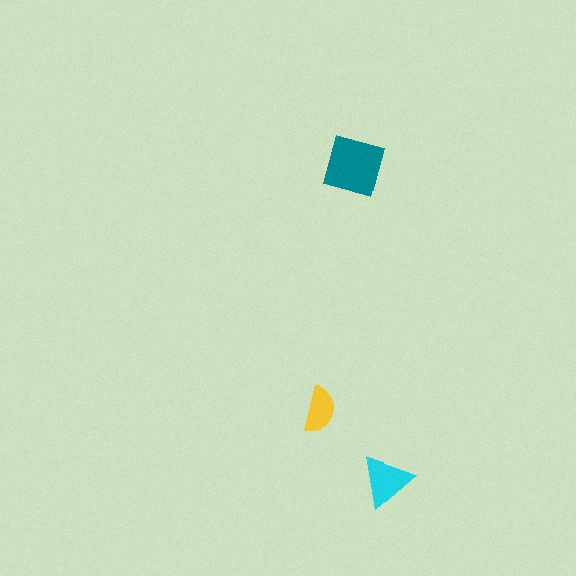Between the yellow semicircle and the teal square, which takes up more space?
The teal square.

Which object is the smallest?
The yellow semicircle.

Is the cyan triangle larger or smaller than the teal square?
Smaller.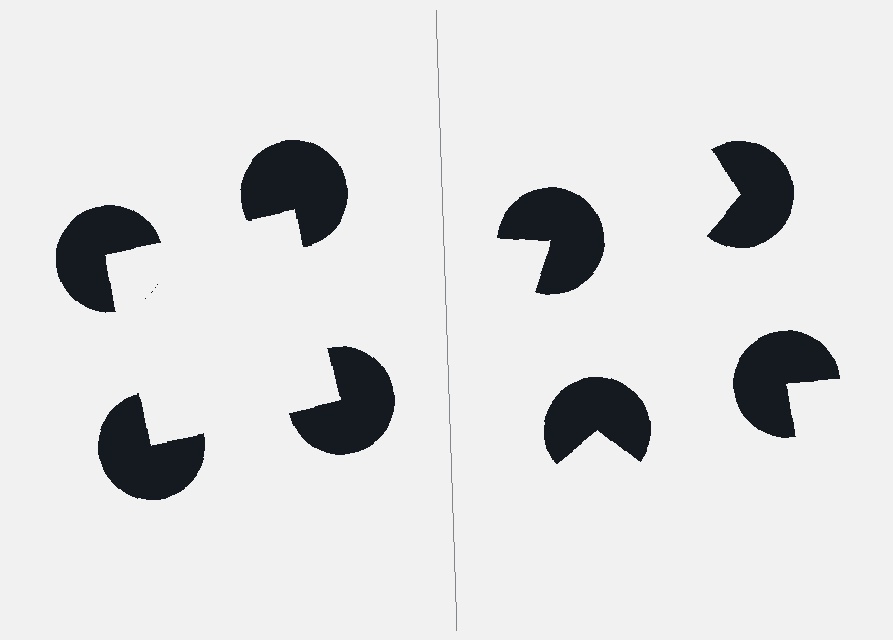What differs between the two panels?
The pac-man discs are positioned identically on both sides; only the wedge orientations differ. On the left they align to a square; on the right they are misaligned.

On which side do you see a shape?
An illusory square appears on the left side. On the right side the wedge cuts are rotated, so no coherent shape forms.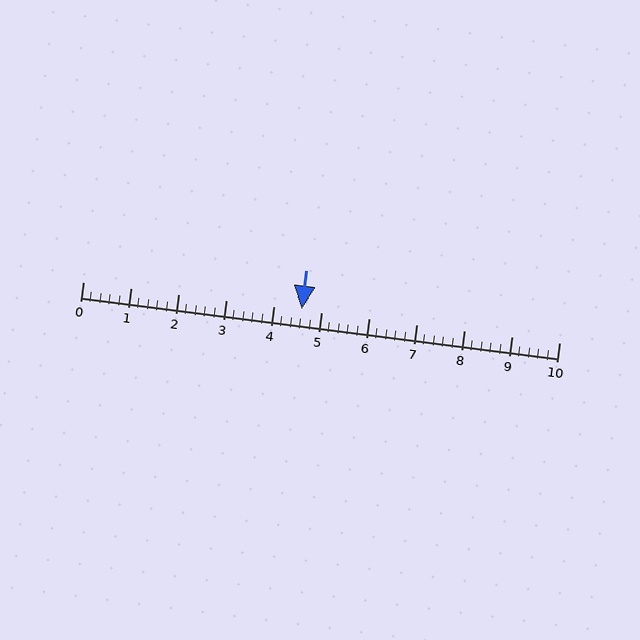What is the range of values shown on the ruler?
The ruler shows values from 0 to 10.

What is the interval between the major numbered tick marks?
The major tick marks are spaced 1 units apart.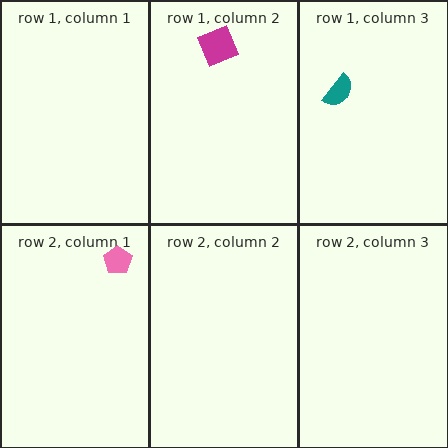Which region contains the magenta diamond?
The row 1, column 2 region.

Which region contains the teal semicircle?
The row 1, column 3 region.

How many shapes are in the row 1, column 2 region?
1.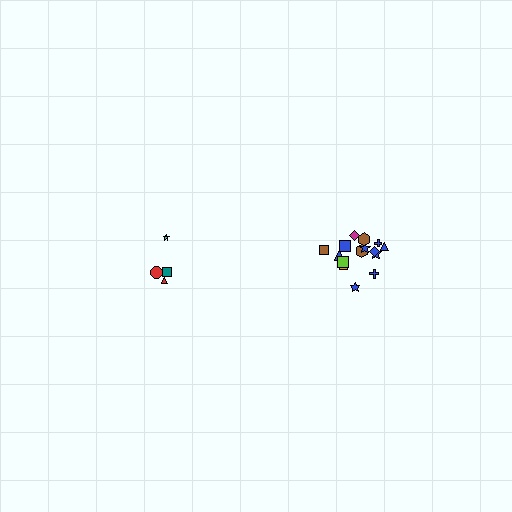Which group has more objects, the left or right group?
The right group.